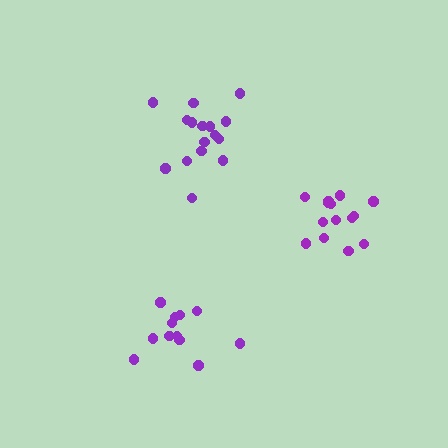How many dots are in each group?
Group 1: 14 dots, Group 2: 16 dots, Group 3: 12 dots (42 total).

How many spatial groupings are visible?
There are 3 spatial groupings.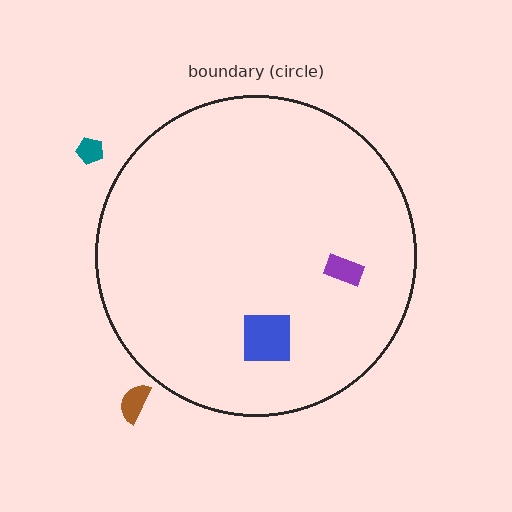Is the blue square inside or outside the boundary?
Inside.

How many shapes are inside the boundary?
2 inside, 2 outside.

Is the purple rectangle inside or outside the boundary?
Inside.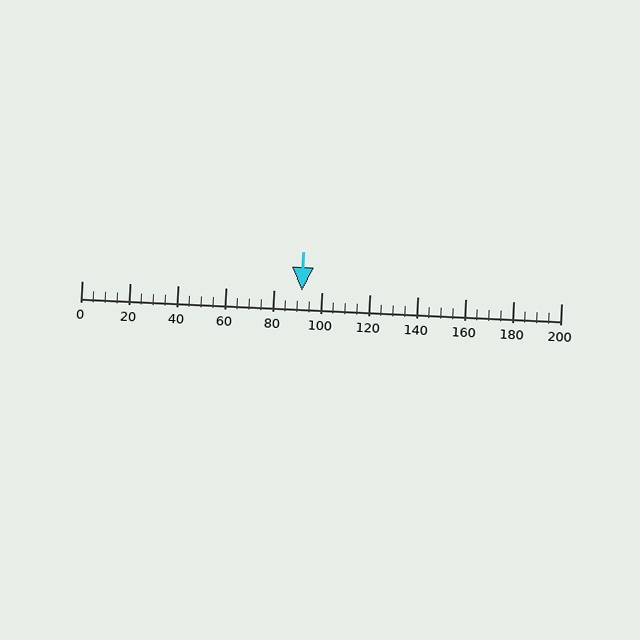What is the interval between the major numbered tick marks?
The major tick marks are spaced 20 units apart.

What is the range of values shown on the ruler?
The ruler shows values from 0 to 200.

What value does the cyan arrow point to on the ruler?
The cyan arrow points to approximately 92.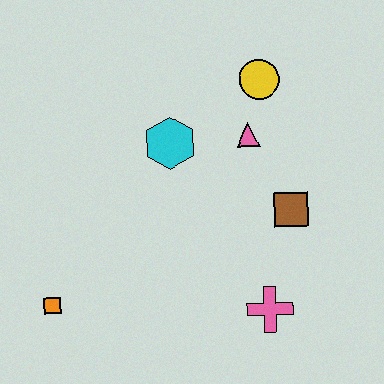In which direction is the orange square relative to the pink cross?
The orange square is to the left of the pink cross.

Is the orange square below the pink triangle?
Yes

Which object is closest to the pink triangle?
The yellow circle is closest to the pink triangle.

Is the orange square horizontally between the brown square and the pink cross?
No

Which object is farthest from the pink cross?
The yellow circle is farthest from the pink cross.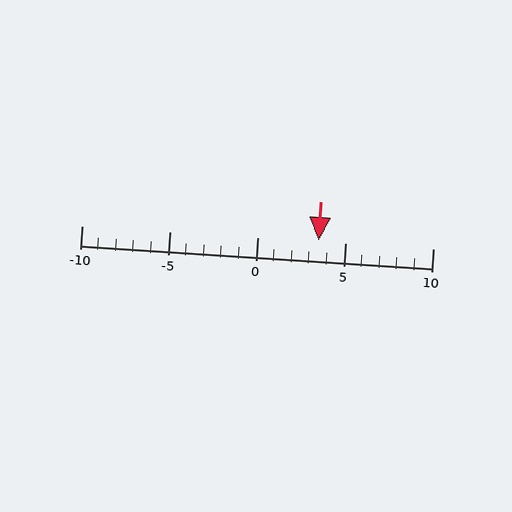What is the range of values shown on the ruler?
The ruler shows values from -10 to 10.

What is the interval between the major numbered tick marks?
The major tick marks are spaced 5 units apart.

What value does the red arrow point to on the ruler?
The red arrow points to approximately 4.